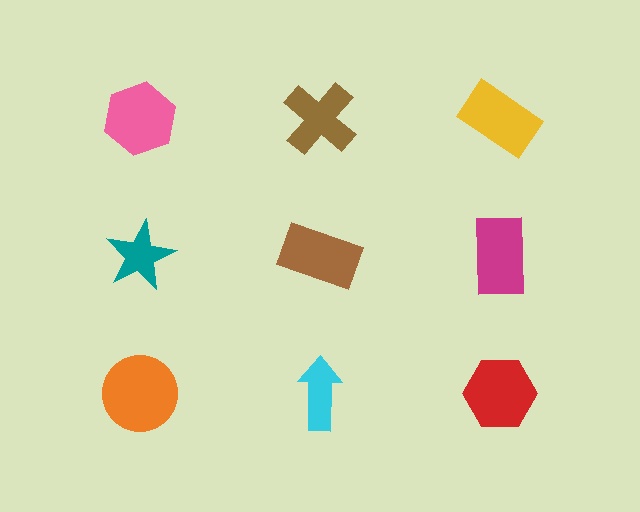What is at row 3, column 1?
An orange circle.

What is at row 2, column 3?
A magenta rectangle.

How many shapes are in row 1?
3 shapes.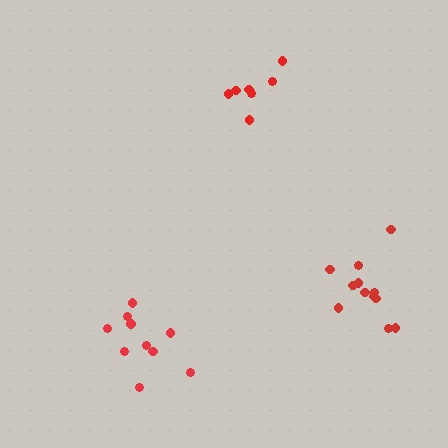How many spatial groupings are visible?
There are 3 spatial groupings.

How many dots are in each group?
Group 1: 12 dots, Group 2: 7 dots, Group 3: 10 dots (29 total).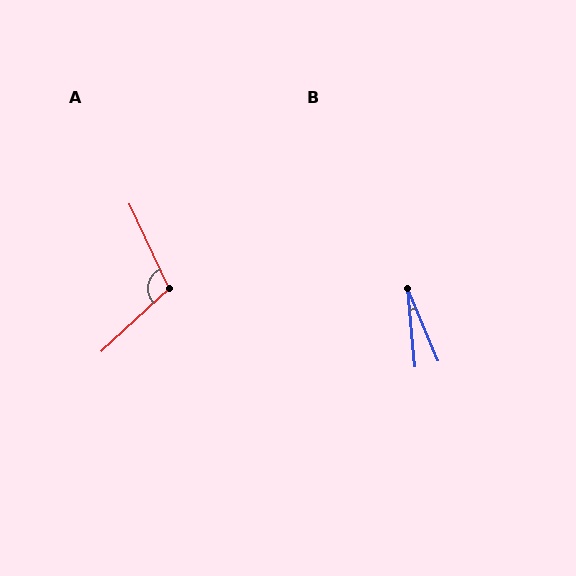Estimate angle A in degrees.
Approximately 108 degrees.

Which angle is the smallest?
B, at approximately 17 degrees.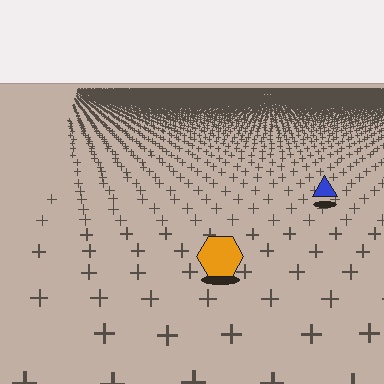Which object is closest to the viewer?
The orange hexagon is closest. The texture marks near it are larger and more spread out.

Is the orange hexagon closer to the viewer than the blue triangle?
Yes. The orange hexagon is closer — you can tell from the texture gradient: the ground texture is coarser near it.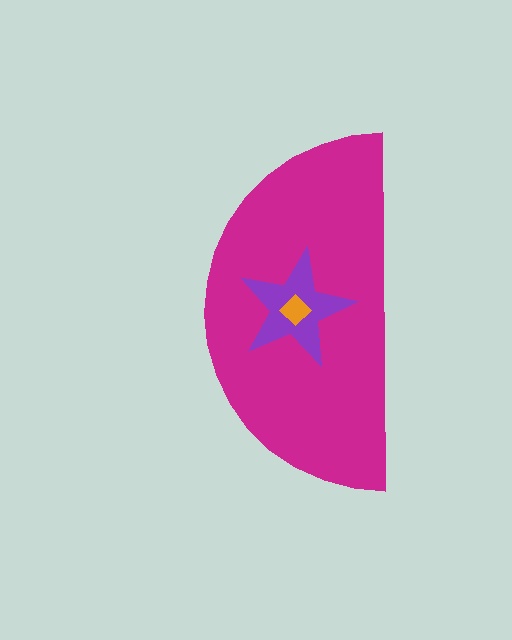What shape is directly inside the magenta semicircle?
The purple star.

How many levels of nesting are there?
3.